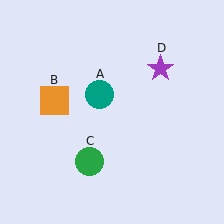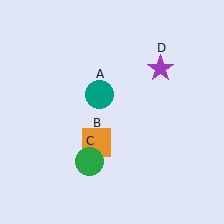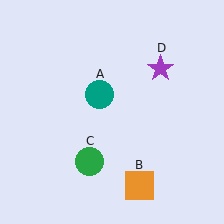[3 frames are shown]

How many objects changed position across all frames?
1 object changed position: orange square (object B).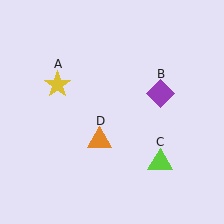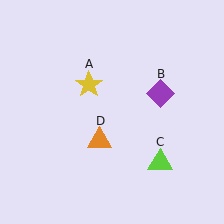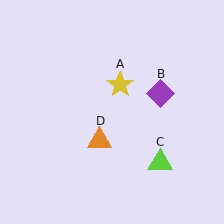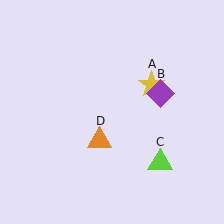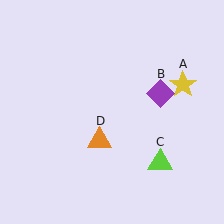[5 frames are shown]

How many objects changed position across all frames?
1 object changed position: yellow star (object A).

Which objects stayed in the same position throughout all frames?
Purple diamond (object B) and lime triangle (object C) and orange triangle (object D) remained stationary.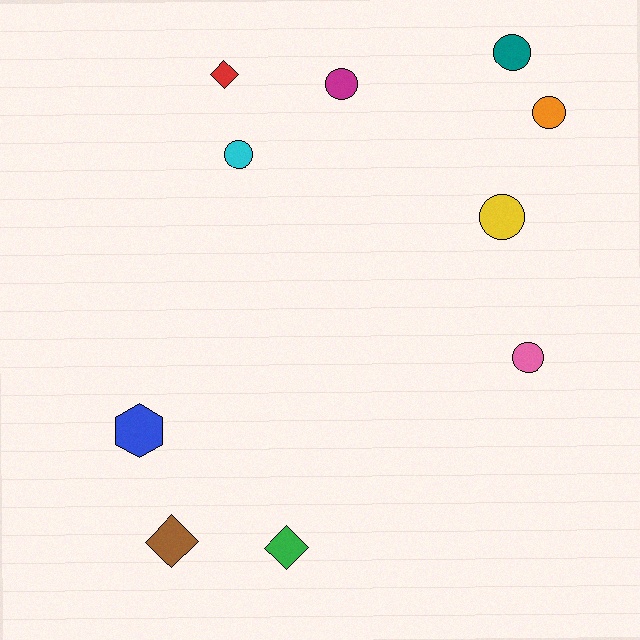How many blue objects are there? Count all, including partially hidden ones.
There is 1 blue object.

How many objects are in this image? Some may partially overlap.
There are 10 objects.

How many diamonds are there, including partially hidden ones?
There are 3 diamonds.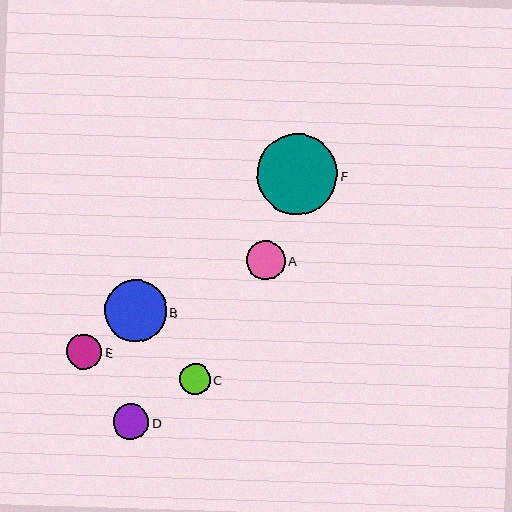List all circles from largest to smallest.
From largest to smallest: F, B, A, D, E, C.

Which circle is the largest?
Circle F is the largest with a size of approximately 81 pixels.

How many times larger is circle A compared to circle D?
Circle A is approximately 1.1 times the size of circle D.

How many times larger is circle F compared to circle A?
Circle F is approximately 2.1 times the size of circle A.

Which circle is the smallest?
Circle C is the smallest with a size of approximately 31 pixels.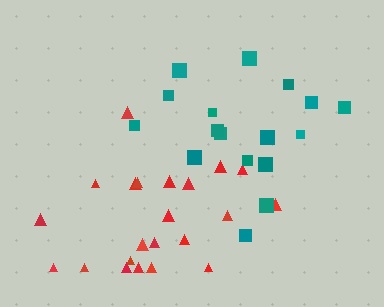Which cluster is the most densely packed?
Teal.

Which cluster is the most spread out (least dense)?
Red.